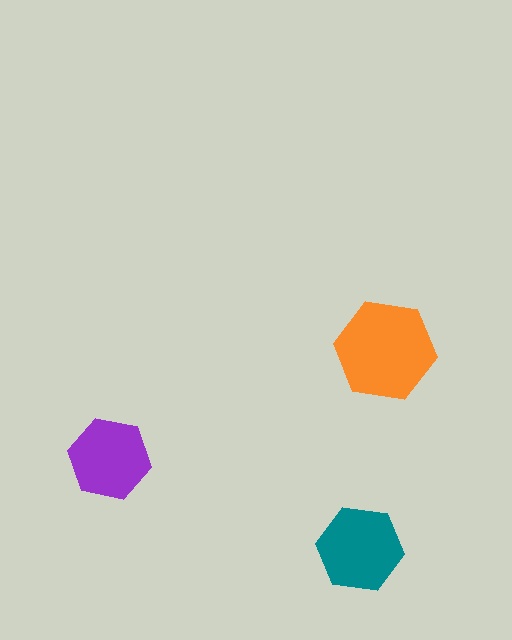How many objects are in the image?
There are 3 objects in the image.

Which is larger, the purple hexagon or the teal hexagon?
The teal one.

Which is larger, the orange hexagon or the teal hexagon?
The orange one.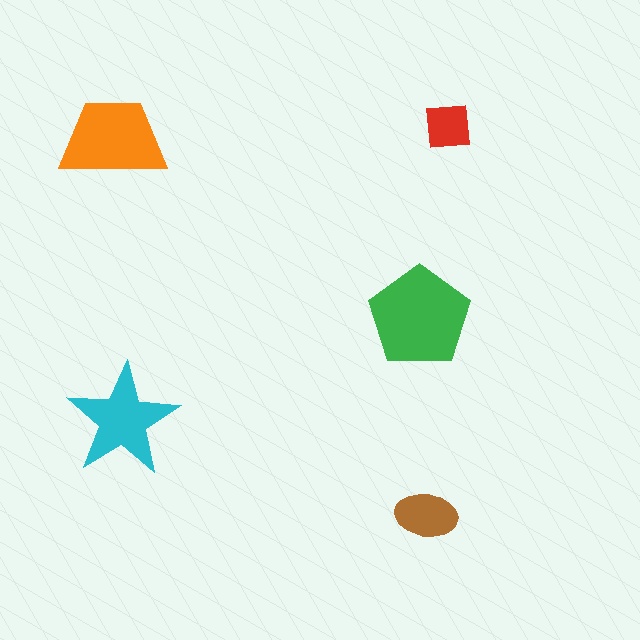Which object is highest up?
The red square is topmost.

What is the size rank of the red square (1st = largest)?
5th.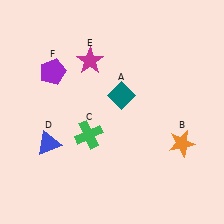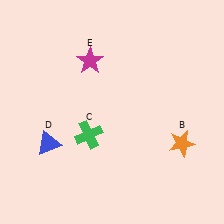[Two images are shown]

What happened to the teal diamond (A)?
The teal diamond (A) was removed in Image 2. It was in the top-right area of Image 1.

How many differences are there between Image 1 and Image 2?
There are 2 differences between the two images.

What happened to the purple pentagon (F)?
The purple pentagon (F) was removed in Image 2. It was in the top-left area of Image 1.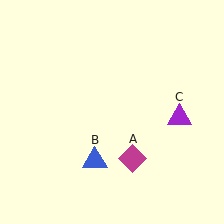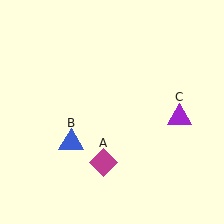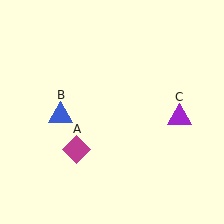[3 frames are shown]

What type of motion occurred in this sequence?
The magenta diamond (object A), blue triangle (object B) rotated clockwise around the center of the scene.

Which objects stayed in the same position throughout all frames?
Purple triangle (object C) remained stationary.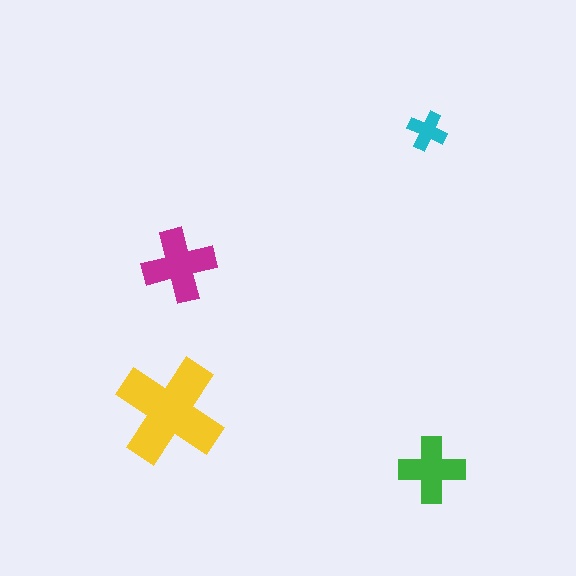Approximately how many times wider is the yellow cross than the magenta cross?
About 1.5 times wider.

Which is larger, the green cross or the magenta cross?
The magenta one.